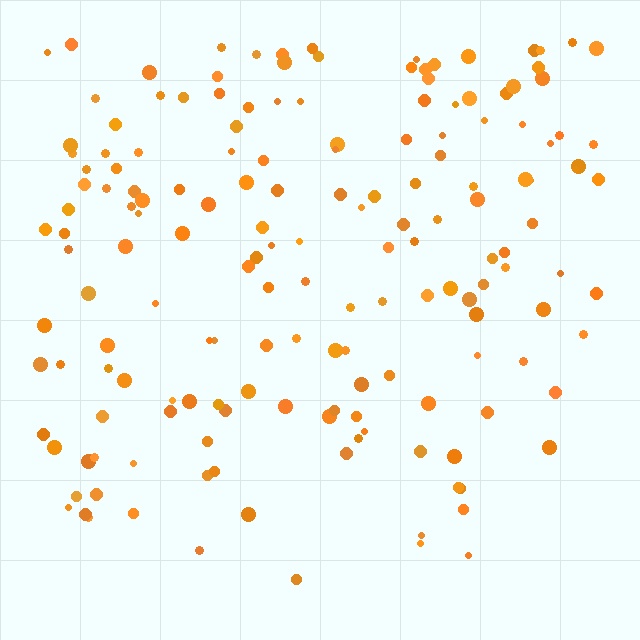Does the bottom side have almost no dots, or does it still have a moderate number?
Still a moderate number, just noticeably fewer than the top.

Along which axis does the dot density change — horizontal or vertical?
Vertical.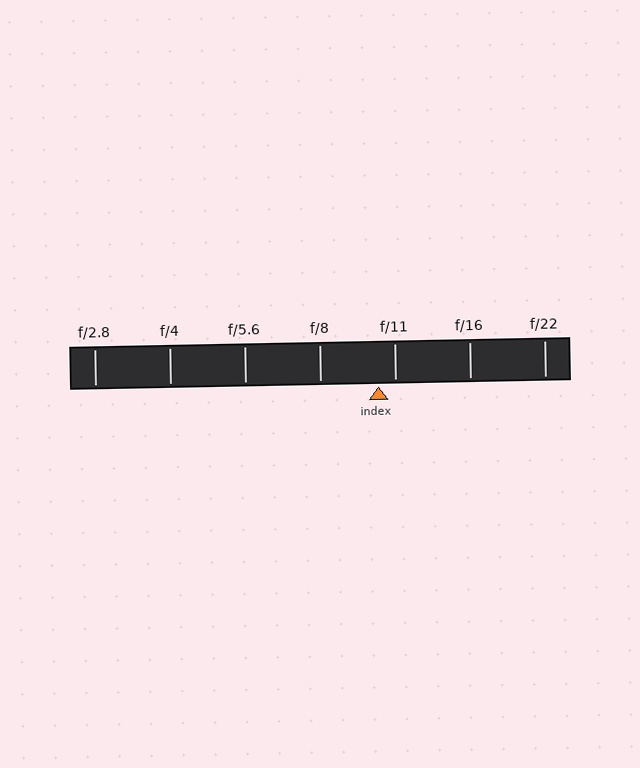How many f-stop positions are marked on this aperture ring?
There are 7 f-stop positions marked.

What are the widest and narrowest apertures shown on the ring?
The widest aperture shown is f/2.8 and the narrowest is f/22.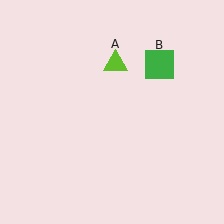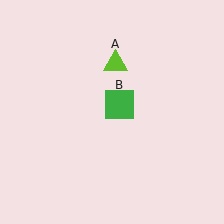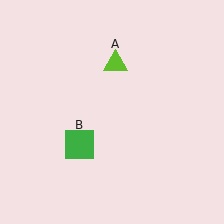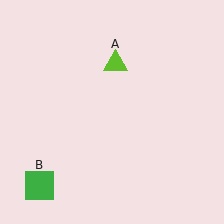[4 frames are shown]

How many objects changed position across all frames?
1 object changed position: green square (object B).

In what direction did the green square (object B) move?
The green square (object B) moved down and to the left.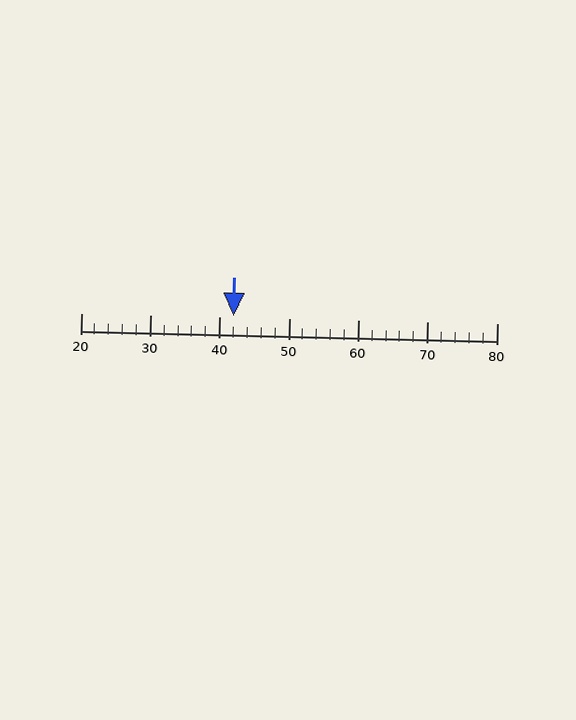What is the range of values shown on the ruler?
The ruler shows values from 20 to 80.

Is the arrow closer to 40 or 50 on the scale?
The arrow is closer to 40.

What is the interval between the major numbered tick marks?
The major tick marks are spaced 10 units apart.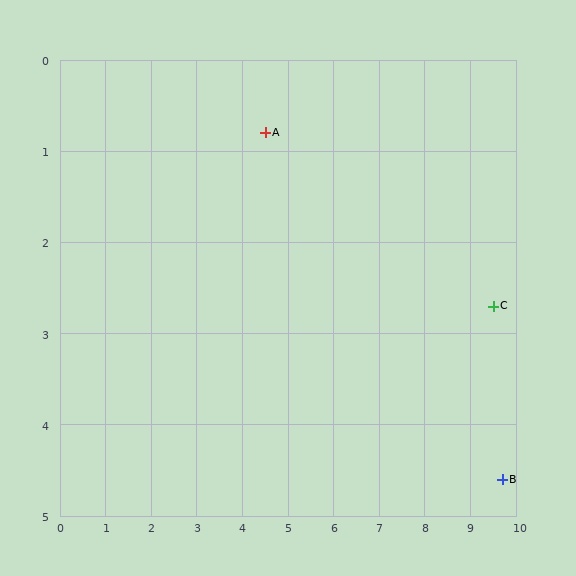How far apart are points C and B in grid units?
Points C and B are about 1.9 grid units apart.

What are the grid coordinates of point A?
Point A is at approximately (4.5, 0.8).